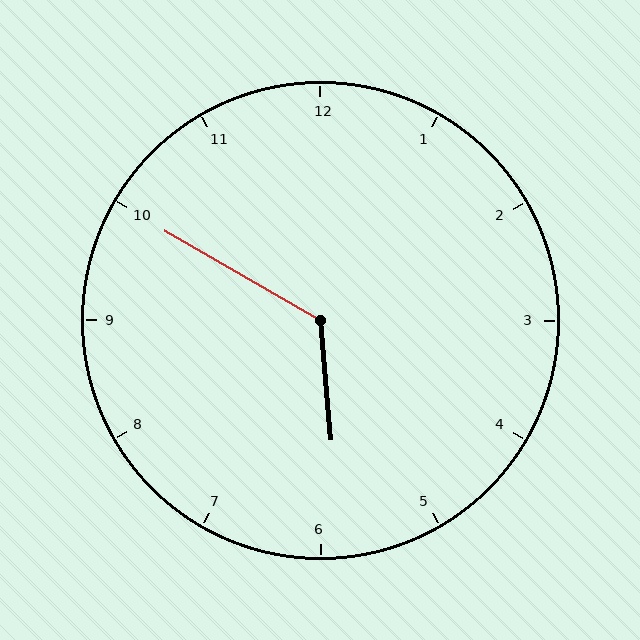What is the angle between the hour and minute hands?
Approximately 125 degrees.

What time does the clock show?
5:50.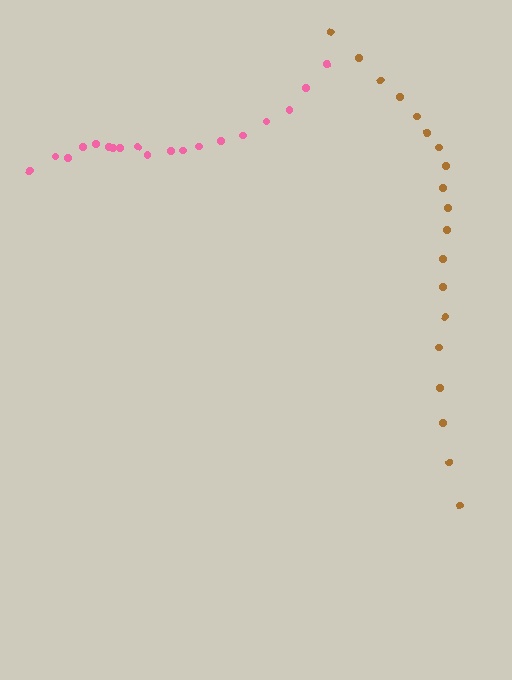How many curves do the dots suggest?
There are 2 distinct paths.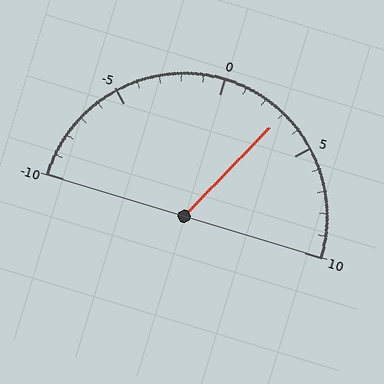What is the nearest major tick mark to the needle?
The nearest major tick mark is 5.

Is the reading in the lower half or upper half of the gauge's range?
The reading is in the upper half of the range (-10 to 10).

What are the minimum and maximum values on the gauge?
The gauge ranges from -10 to 10.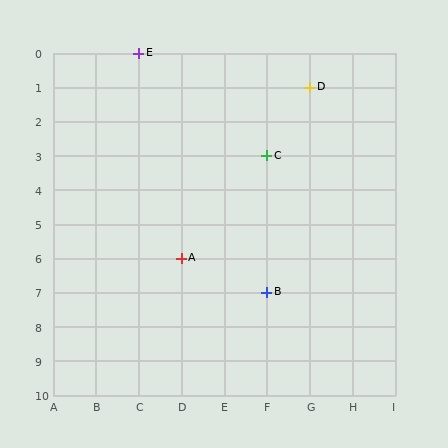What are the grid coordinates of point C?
Point C is at grid coordinates (F, 3).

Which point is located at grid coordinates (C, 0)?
Point E is at (C, 0).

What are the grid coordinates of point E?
Point E is at grid coordinates (C, 0).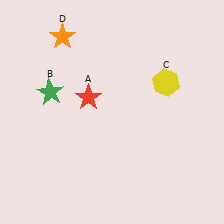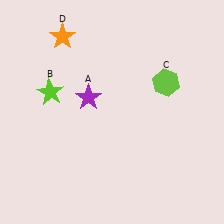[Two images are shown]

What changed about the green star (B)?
In Image 1, B is green. In Image 2, it changed to lime.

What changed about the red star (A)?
In Image 1, A is red. In Image 2, it changed to purple.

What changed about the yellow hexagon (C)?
In Image 1, C is yellow. In Image 2, it changed to lime.